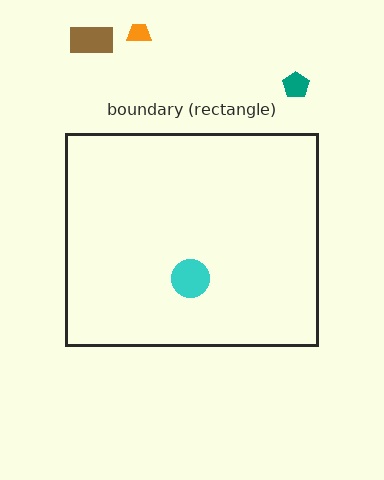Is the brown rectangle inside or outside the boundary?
Outside.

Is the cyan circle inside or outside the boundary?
Inside.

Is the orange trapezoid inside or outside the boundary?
Outside.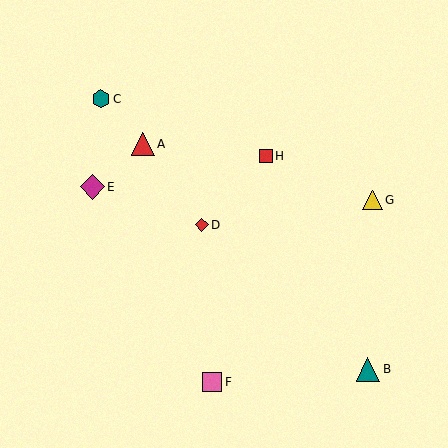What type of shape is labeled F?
Shape F is a pink square.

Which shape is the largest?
The magenta diamond (labeled E) is the largest.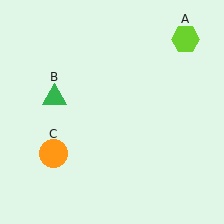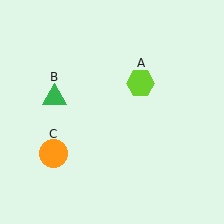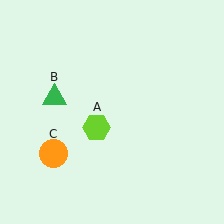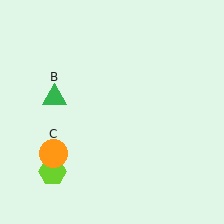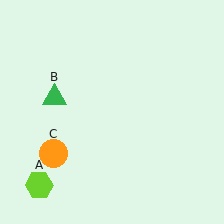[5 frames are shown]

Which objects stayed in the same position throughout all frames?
Green triangle (object B) and orange circle (object C) remained stationary.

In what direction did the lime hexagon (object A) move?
The lime hexagon (object A) moved down and to the left.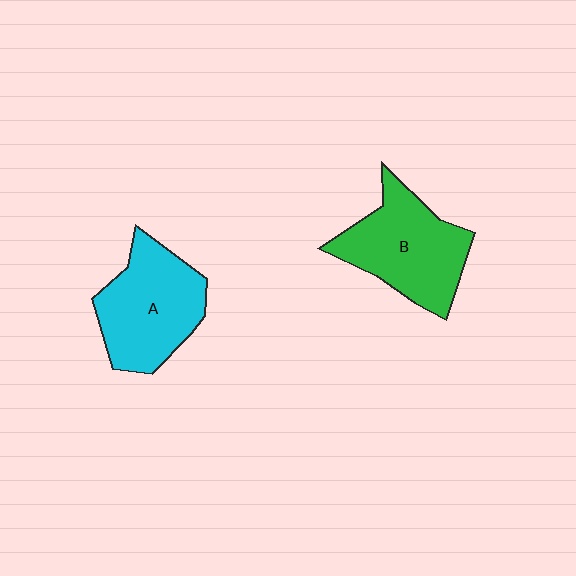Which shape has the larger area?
Shape B (green).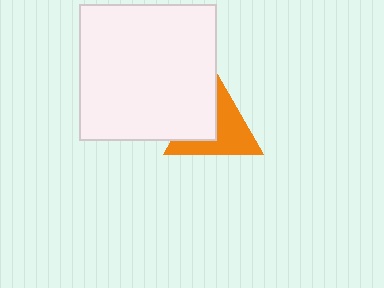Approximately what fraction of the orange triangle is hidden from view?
Roughly 42% of the orange triangle is hidden behind the white square.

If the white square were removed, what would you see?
You would see the complete orange triangle.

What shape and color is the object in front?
The object in front is a white square.